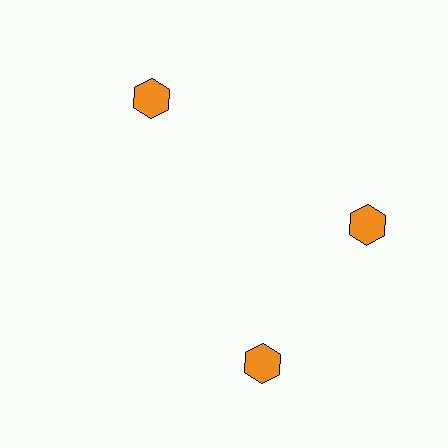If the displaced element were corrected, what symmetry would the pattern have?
It would have 3-fold rotational symmetry — the pattern would map onto itself every 120 degrees.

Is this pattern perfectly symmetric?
No. The 3 orange hexagons are arranged in a ring, but one element near the 7 o'clock position is rotated out of alignment along the ring, breaking the 3-fold rotational symmetry.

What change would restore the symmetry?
The symmetry would be restored by rotating it back into even spacing with its neighbors so that all 3 hexagons sit at equal angles and equal distance from the center.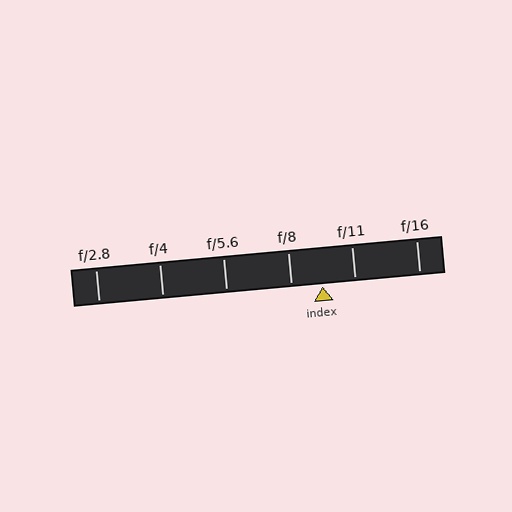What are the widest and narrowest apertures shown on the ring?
The widest aperture shown is f/2.8 and the narrowest is f/16.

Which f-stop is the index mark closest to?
The index mark is closest to f/8.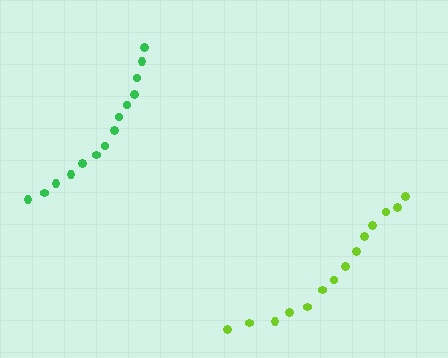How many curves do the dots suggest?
There are 2 distinct paths.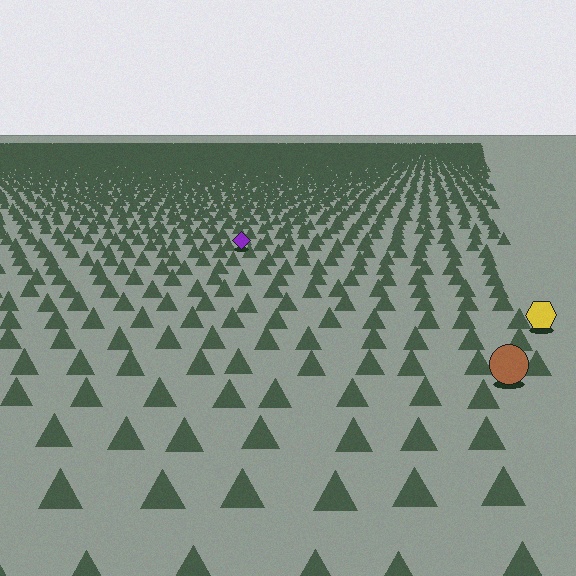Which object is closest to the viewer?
The brown circle is closest. The texture marks near it are larger and more spread out.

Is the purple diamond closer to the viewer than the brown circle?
No. The brown circle is closer — you can tell from the texture gradient: the ground texture is coarser near it.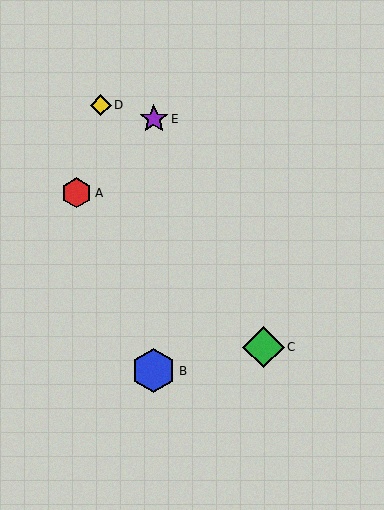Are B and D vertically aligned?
No, B is at x≈154 and D is at x≈101.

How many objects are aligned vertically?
2 objects (B, E) are aligned vertically.